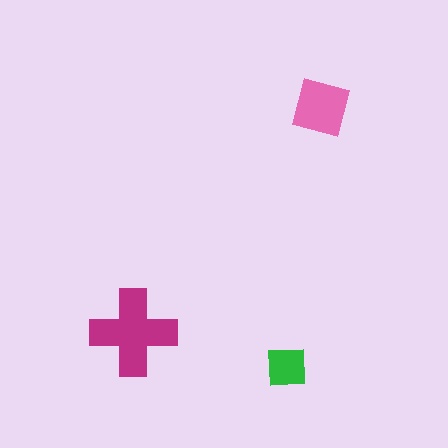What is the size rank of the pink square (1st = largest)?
2nd.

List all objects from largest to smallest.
The magenta cross, the pink square, the green square.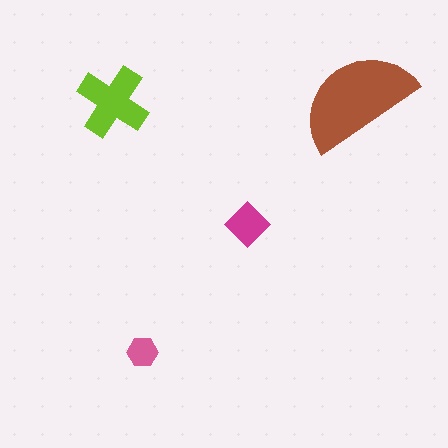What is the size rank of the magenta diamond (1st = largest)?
3rd.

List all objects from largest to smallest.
The brown semicircle, the lime cross, the magenta diamond, the pink hexagon.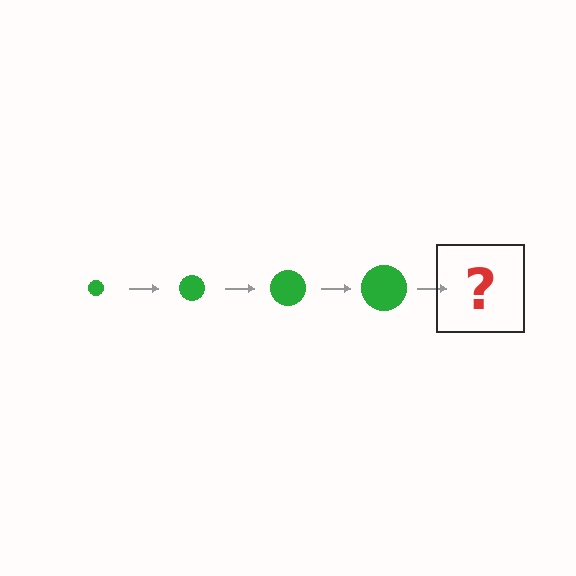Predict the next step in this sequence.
The next step is a green circle, larger than the previous one.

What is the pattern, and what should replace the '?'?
The pattern is that the circle gets progressively larger each step. The '?' should be a green circle, larger than the previous one.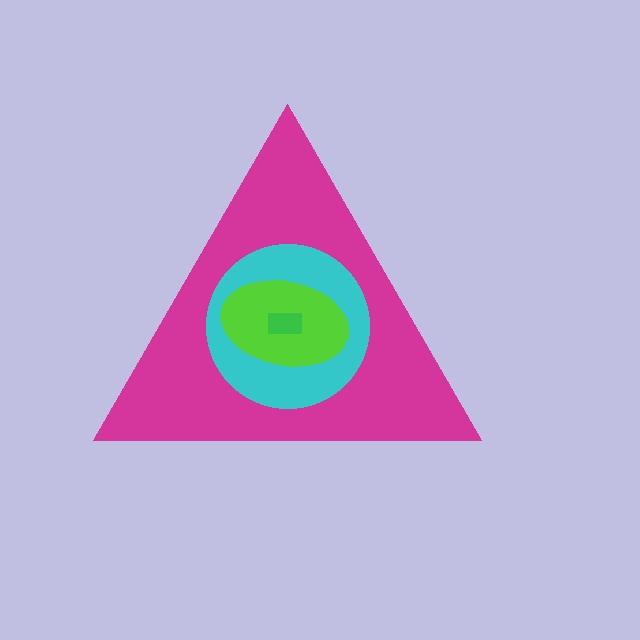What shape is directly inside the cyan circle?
The lime ellipse.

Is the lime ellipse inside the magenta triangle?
Yes.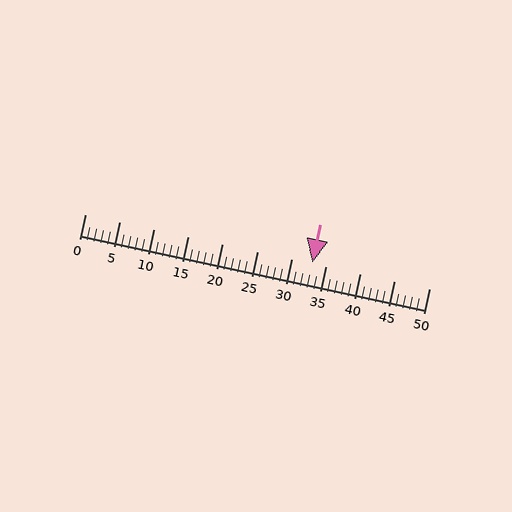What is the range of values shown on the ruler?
The ruler shows values from 0 to 50.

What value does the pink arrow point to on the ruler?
The pink arrow points to approximately 33.